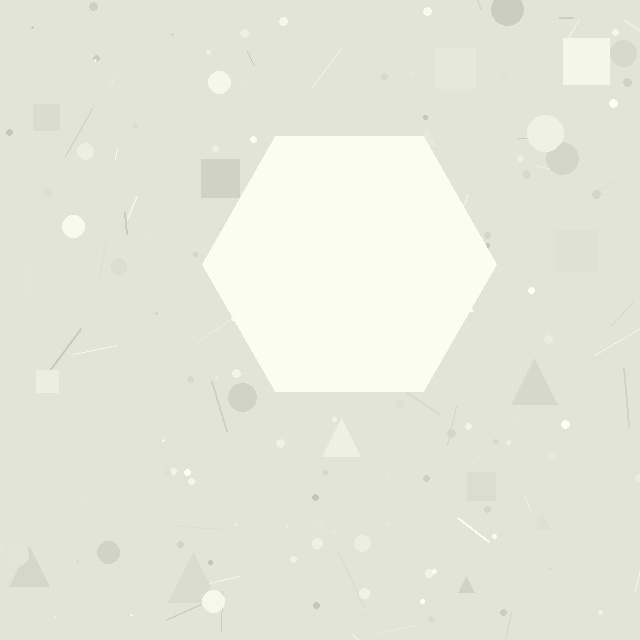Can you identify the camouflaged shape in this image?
The camouflaged shape is a hexagon.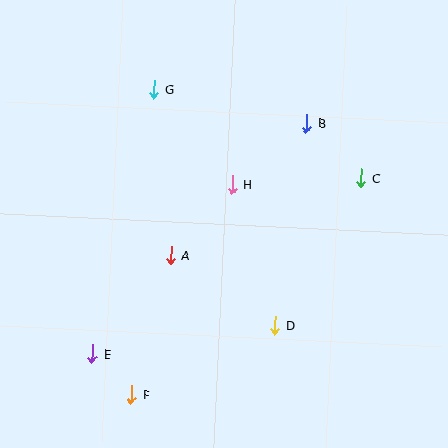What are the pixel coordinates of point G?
Point G is at (154, 90).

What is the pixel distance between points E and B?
The distance between E and B is 315 pixels.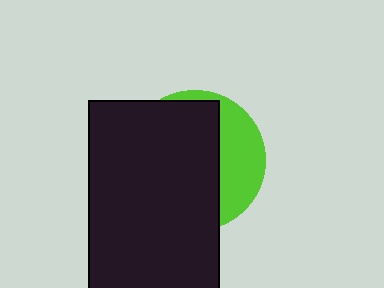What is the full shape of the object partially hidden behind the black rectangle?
The partially hidden object is a lime circle.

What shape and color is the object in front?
The object in front is a black rectangle.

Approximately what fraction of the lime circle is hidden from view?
Roughly 69% of the lime circle is hidden behind the black rectangle.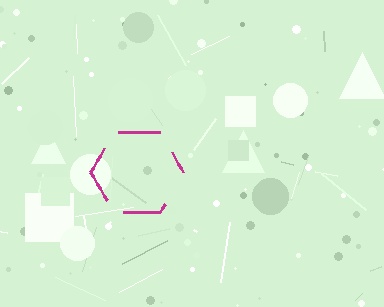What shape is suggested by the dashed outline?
The dashed outline suggests a hexagon.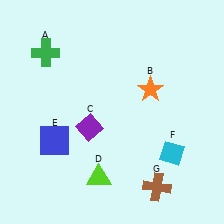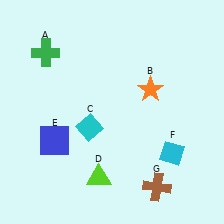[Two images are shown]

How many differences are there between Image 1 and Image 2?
There is 1 difference between the two images.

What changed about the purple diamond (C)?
In Image 1, C is purple. In Image 2, it changed to cyan.